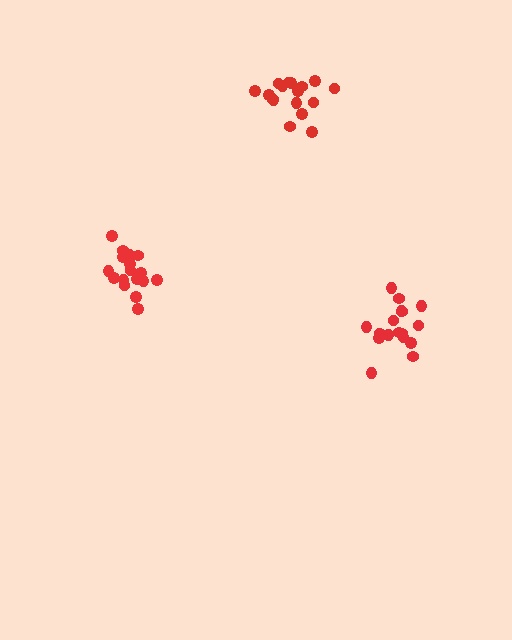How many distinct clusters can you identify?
There are 3 distinct clusters.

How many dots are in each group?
Group 1: 18 dots, Group 2: 17 dots, Group 3: 17 dots (52 total).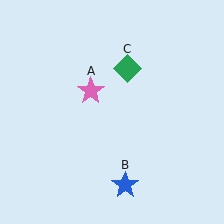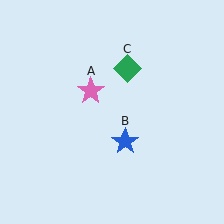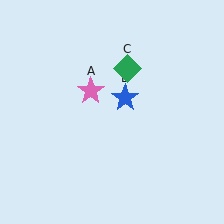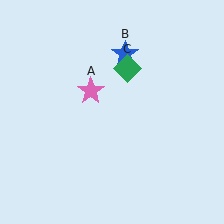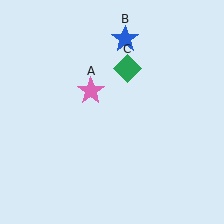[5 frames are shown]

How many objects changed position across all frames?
1 object changed position: blue star (object B).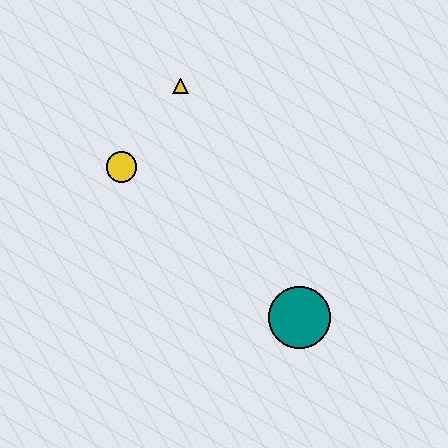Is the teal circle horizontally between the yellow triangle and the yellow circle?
No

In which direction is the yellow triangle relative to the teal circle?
The yellow triangle is above the teal circle.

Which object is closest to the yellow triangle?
The yellow circle is closest to the yellow triangle.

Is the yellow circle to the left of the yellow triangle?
Yes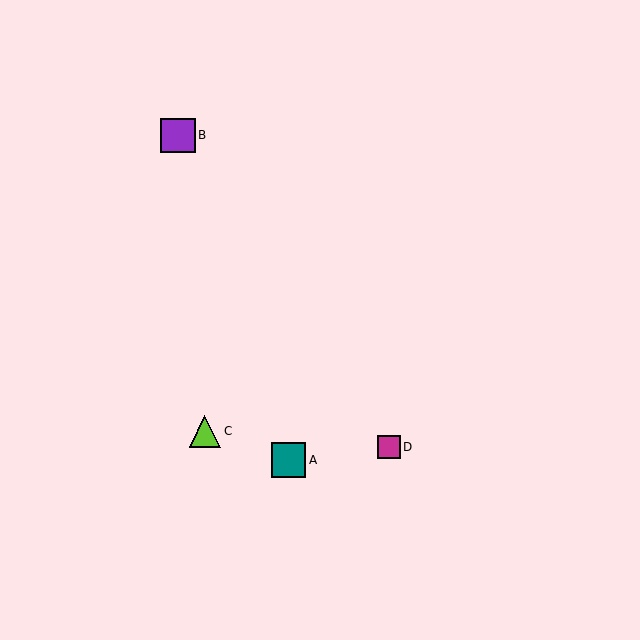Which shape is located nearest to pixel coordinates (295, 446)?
The teal square (labeled A) at (289, 460) is nearest to that location.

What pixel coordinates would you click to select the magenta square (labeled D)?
Click at (389, 447) to select the magenta square D.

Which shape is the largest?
The teal square (labeled A) is the largest.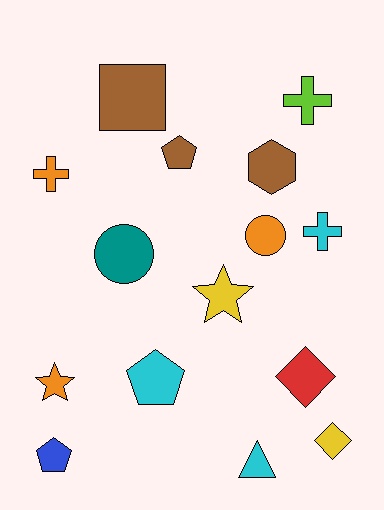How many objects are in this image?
There are 15 objects.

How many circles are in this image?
There are 2 circles.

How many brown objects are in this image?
There are 3 brown objects.